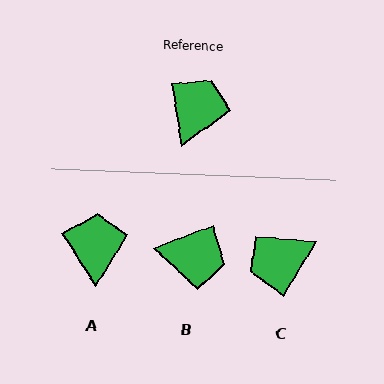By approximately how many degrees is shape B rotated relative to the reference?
Approximately 79 degrees clockwise.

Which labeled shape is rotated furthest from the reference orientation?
C, about 139 degrees away.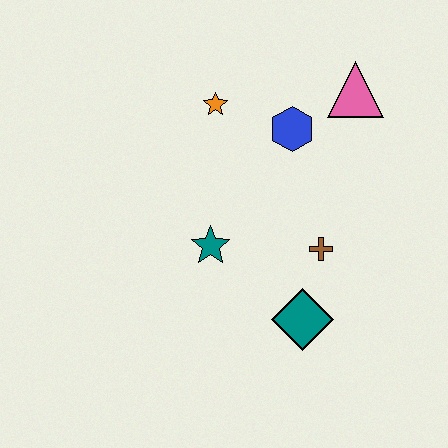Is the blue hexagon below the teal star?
No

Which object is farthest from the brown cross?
The orange star is farthest from the brown cross.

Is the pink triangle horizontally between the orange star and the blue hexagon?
No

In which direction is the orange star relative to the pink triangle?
The orange star is to the left of the pink triangle.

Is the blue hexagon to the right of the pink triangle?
No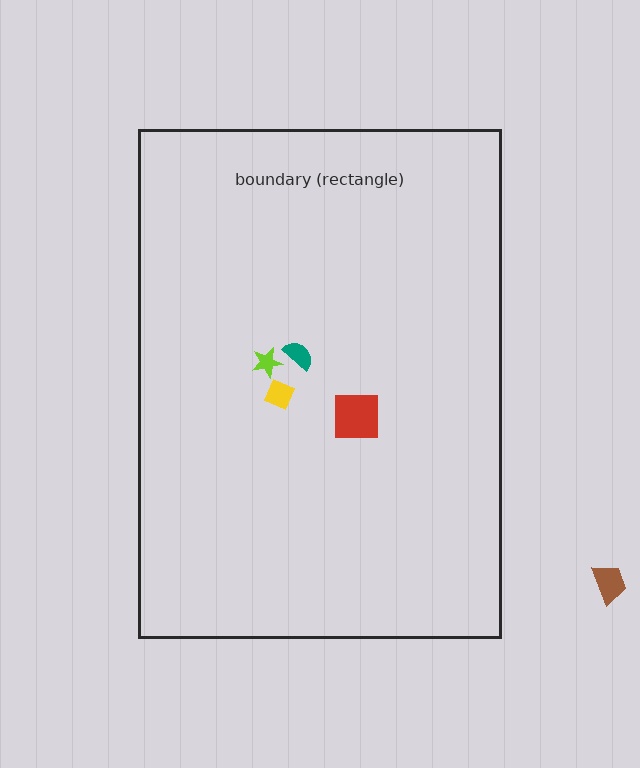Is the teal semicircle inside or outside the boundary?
Inside.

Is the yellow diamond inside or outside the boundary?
Inside.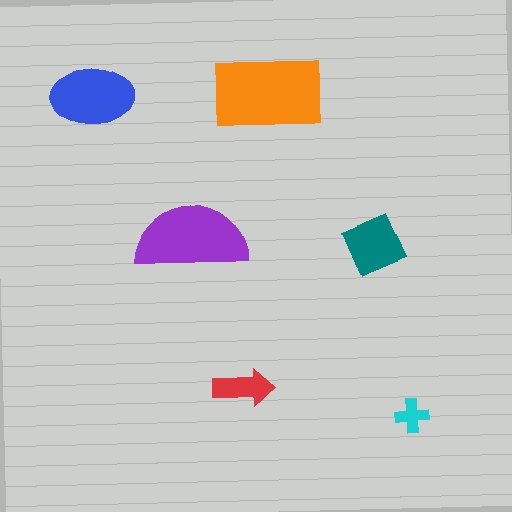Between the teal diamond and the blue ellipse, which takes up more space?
The blue ellipse.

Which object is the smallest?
The cyan cross.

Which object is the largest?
The orange rectangle.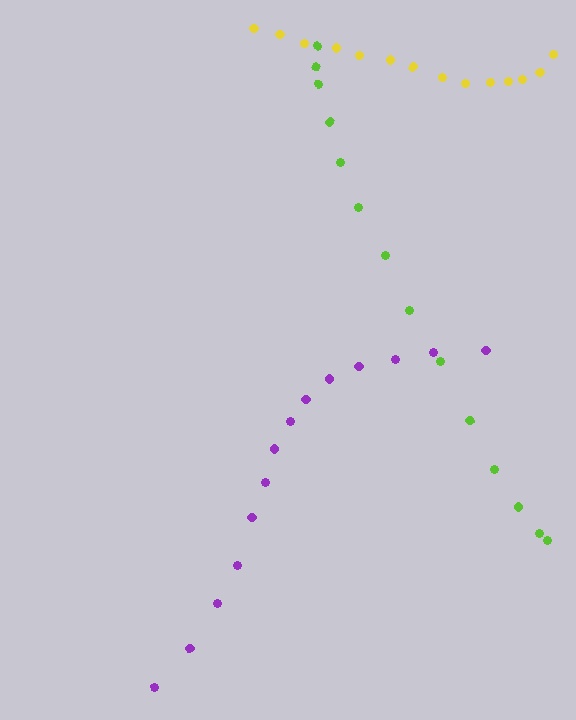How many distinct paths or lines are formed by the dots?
There are 3 distinct paths.